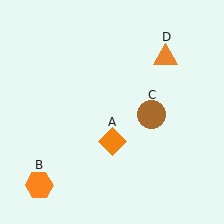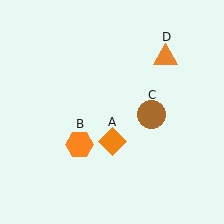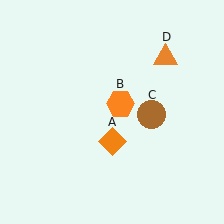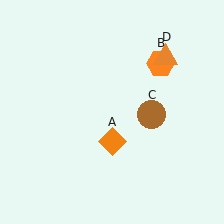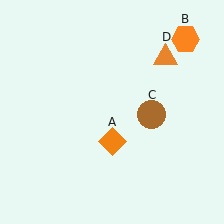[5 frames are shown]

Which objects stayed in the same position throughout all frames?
Orange diamond (object A) and brown circle (object C) and orange triangle (object D) remained stationary.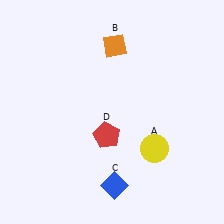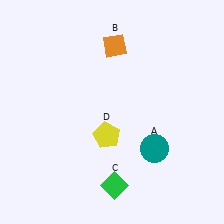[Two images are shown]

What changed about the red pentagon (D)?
In Image 1, D is red. In Image 2, it changed to yellow.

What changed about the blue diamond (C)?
In Image 1, C is blue. In Image 2, it changed to green.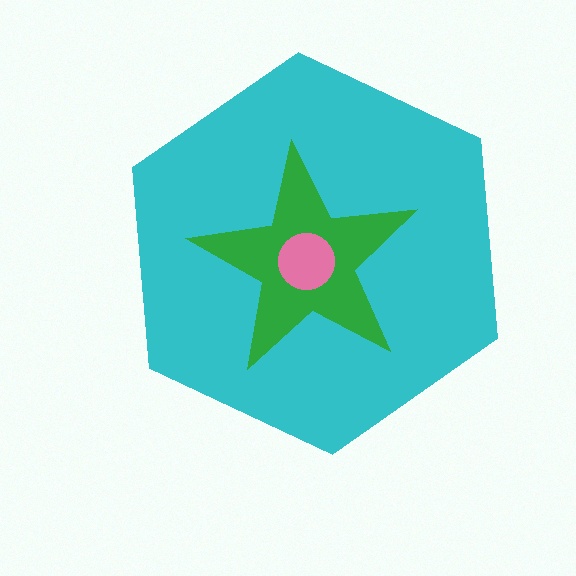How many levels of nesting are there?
3.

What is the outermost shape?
The cyan hexagon.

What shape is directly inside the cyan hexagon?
The green star.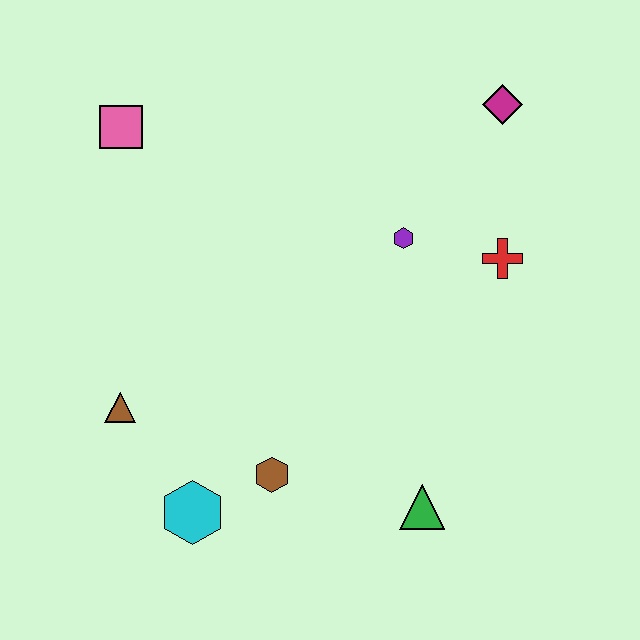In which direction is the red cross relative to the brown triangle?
The red cross is to the right of the brown triangle.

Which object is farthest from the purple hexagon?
The cyan hexagon is farthest from the purple hexagon.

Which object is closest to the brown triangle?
The cyan hexagon is closest to the brown triangle.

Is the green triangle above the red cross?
No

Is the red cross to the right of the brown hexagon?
Yes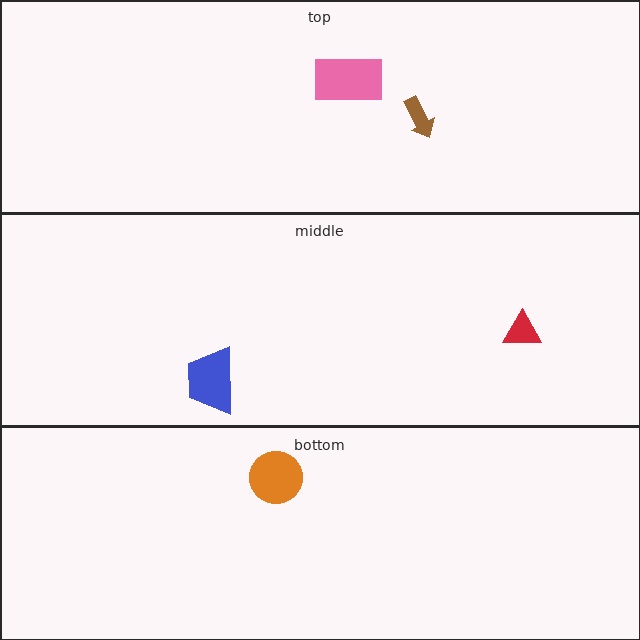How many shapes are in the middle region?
2.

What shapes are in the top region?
The pink rectangle, the brown arrow.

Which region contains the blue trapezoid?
The middle region.